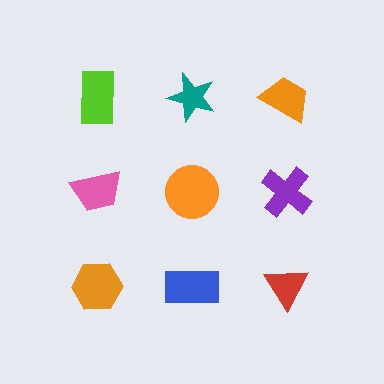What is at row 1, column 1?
A lime rectangle.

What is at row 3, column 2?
A blue rectangle.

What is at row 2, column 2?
An orange circle.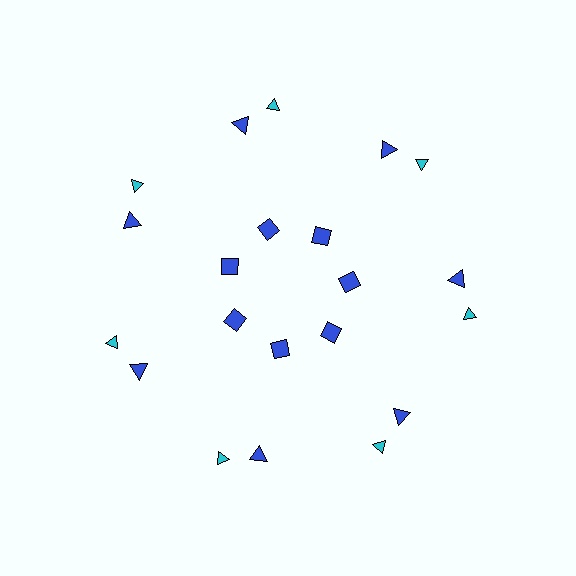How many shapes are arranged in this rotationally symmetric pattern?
There are 21 shapes, arranged in 7 groups of 3.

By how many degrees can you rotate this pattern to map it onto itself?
The pattern maps onto itself every 51 degrees of rotation.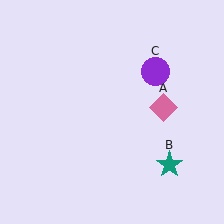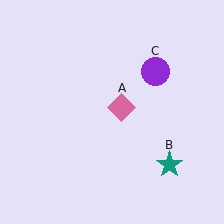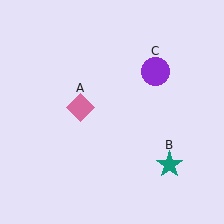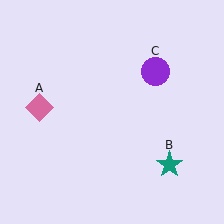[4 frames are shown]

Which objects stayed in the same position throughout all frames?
Teal star (object B) and purple circle (object C) remained stationary.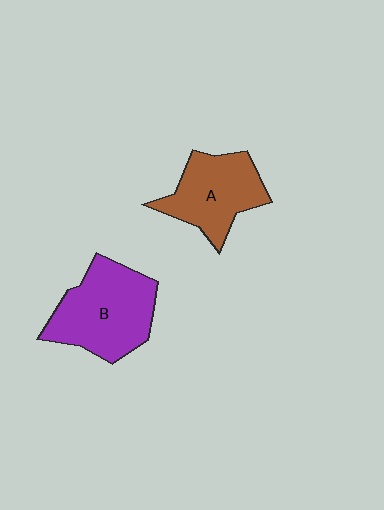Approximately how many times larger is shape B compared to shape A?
Approximately 1.3 times.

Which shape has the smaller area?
Shape A (brown).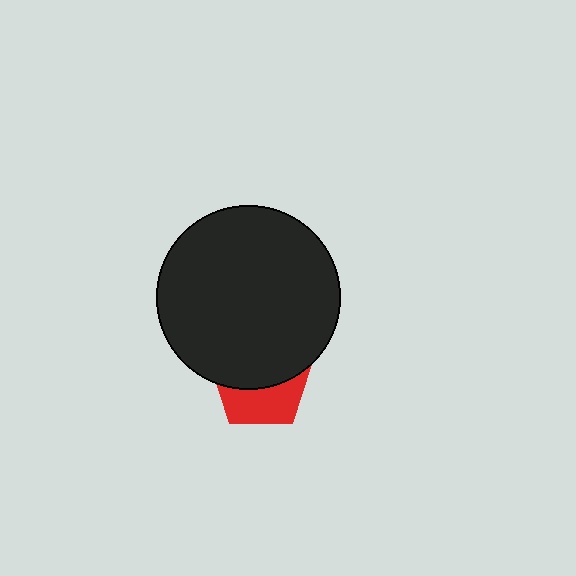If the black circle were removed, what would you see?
You would see the complete red pentagon.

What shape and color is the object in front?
The object in front is a black circle.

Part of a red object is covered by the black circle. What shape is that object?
It is a pentagon.